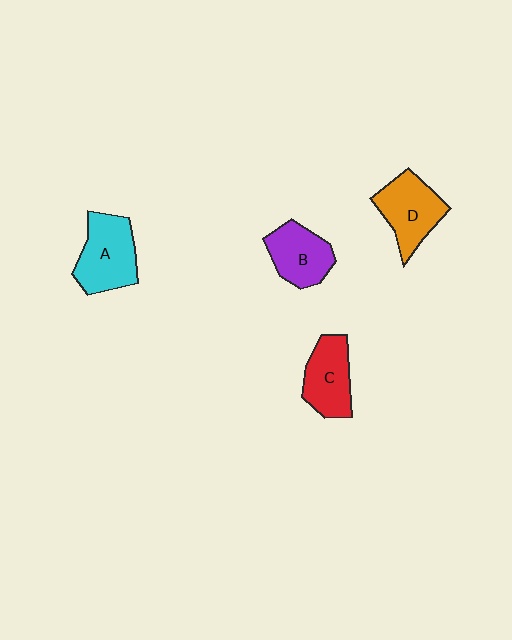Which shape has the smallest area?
Shape B (purple).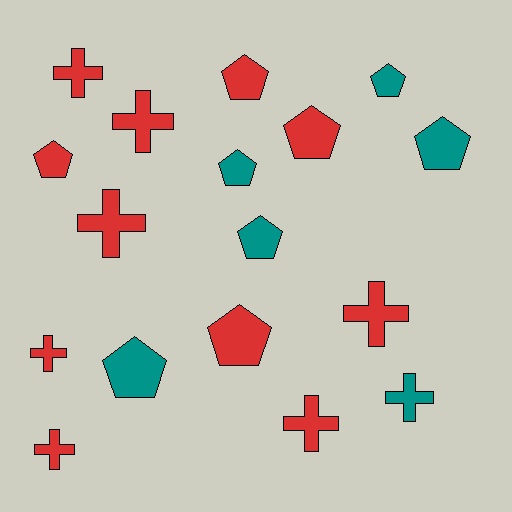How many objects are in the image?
There are 17 objects.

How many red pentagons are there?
There are 4 red pentagons.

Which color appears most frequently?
Red, with 11 objects.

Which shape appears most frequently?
Pentagon, with 9 objects.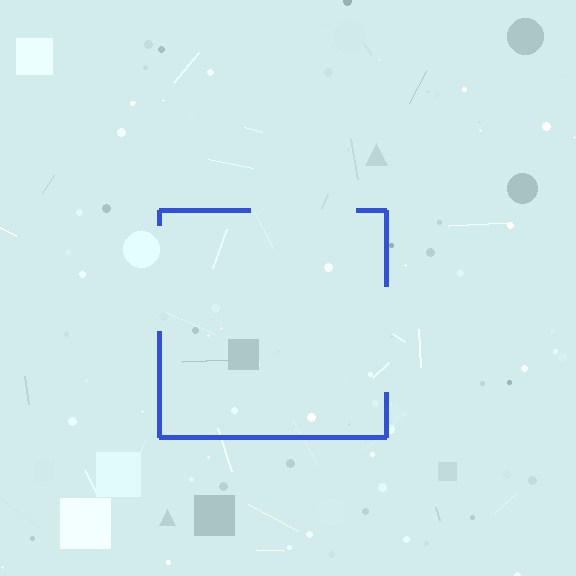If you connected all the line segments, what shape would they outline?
They would outline a square.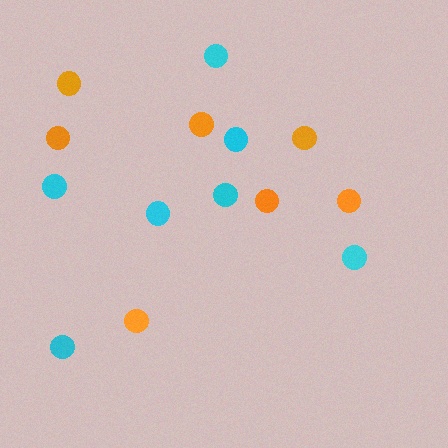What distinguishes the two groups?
There are 2 groups: one group of cyan circles (7) and one group of orange circles (7).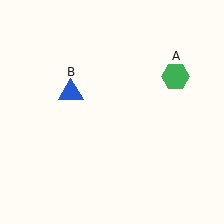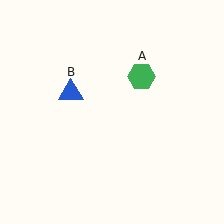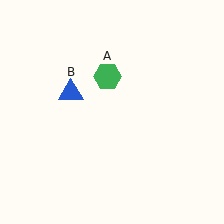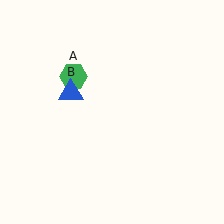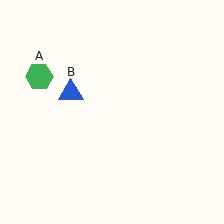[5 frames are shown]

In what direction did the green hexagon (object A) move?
The green hexagon (object A) moved left.